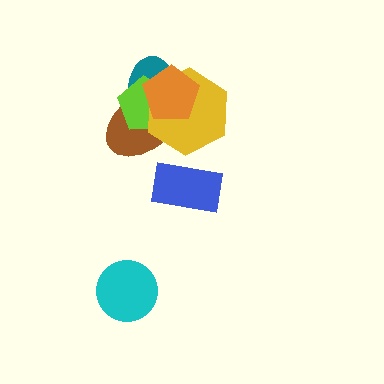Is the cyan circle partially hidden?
No, no other shape covers it.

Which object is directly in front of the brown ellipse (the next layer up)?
The teal ellipse is directly in front of the brown ellipse.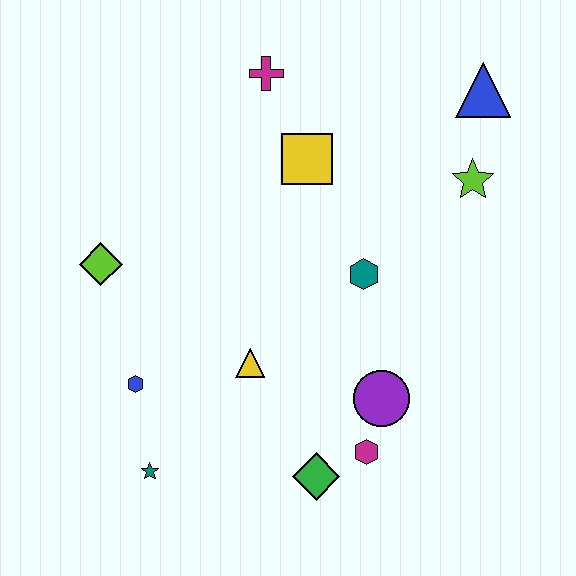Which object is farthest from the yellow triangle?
The blue triangle is farthest from the yellow triangle.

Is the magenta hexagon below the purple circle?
Yes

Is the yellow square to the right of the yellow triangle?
Yes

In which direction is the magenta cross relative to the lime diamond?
The magenta cross is above the lime diamond.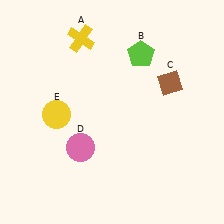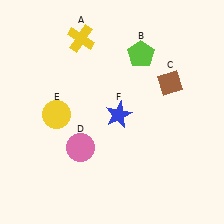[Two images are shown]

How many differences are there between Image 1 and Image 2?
There is 1 difference between the two images.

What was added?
A blue star (F) was added in Image 2.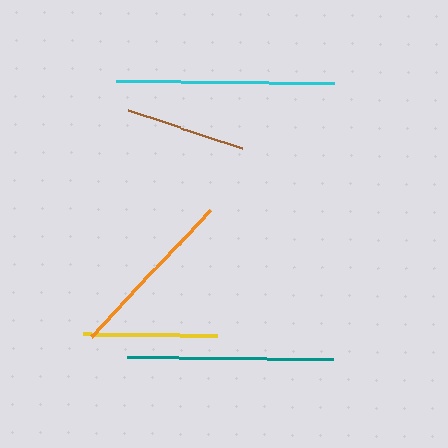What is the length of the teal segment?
The teal segment is approximately 207 pixels long.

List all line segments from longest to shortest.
From longest to shortest: cyan, teal, orange, yellow, brown.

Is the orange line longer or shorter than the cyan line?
The cyan line is longer than the orange line.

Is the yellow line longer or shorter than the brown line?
The yellow line is longer than the brown line.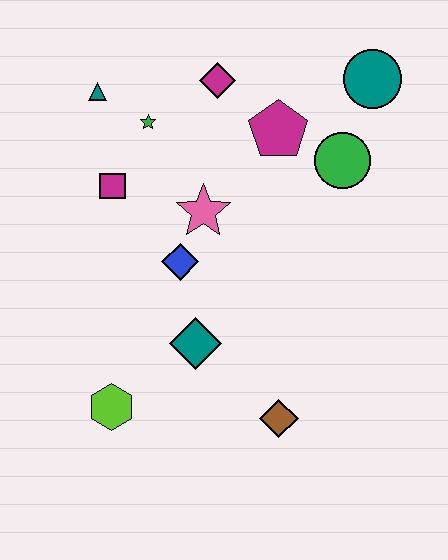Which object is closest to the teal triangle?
The green star is closest to the teal triangle.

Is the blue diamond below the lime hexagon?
No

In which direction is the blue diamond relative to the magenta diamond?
The blue diamond is below the magenta diamond.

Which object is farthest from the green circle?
The lime hexagon is farthest from the green circle.